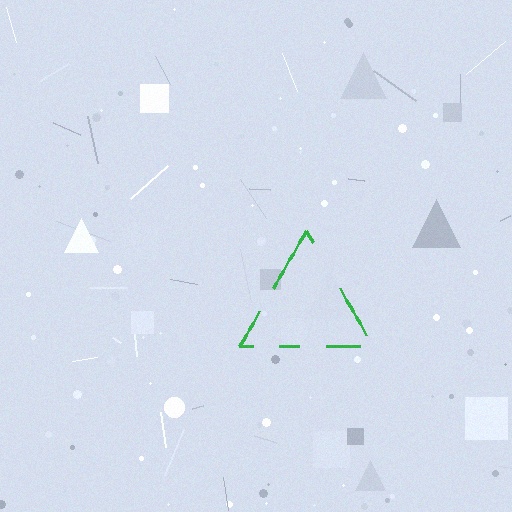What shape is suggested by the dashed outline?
The dashed outline suggests a triangle.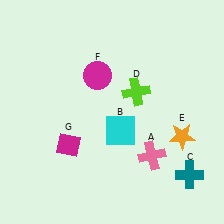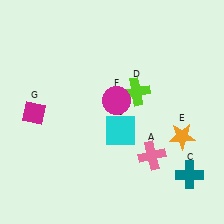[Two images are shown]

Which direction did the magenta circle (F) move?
The magenta circle (F) moved down.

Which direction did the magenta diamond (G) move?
The magenta diamond (G) moved left.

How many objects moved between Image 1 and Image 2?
2 objects moved between the two images.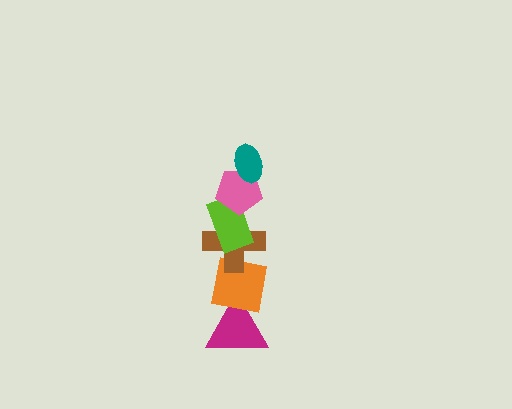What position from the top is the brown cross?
The brown cross is 4th from the top.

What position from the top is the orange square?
The orange square is 5th from the top.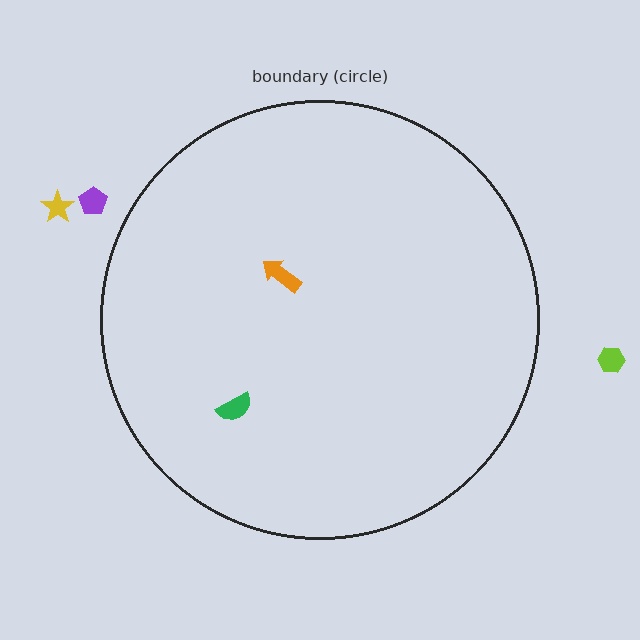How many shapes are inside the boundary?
2 inside, 3 outside.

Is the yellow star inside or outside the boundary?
Outside.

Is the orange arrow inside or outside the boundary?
Inside.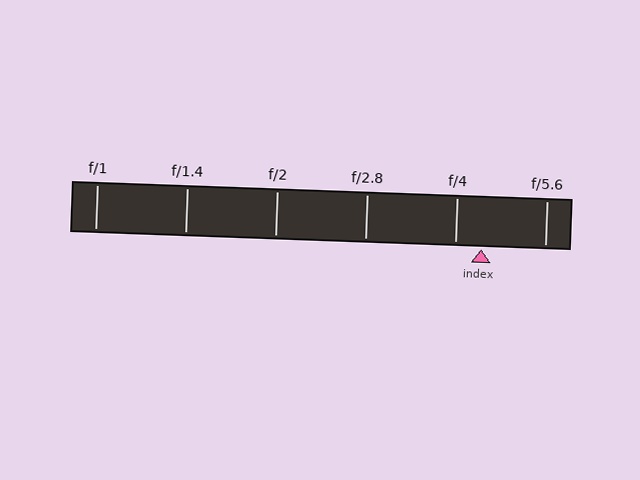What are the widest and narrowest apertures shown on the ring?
The widest aperture shown is f/1 and the narrowest is f/5.6.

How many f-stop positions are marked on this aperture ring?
There are 6 f-stop positions marked.